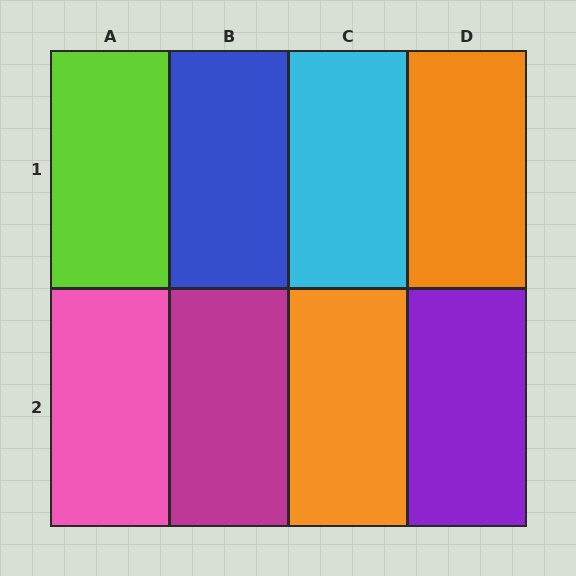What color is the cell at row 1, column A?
Lime.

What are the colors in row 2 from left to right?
Pink, magenta, orange, purple.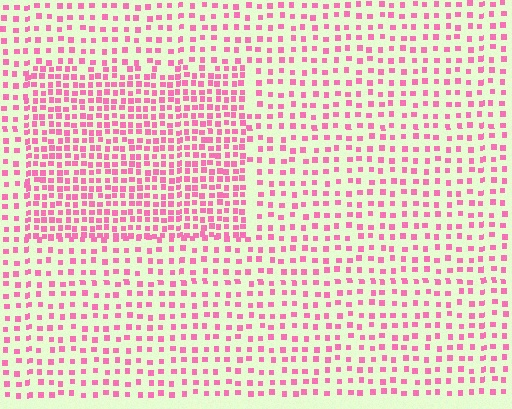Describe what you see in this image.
The image contains small pink elements arranged at two different densities. A rectangle-shaped region is visible where the elements are more densely packed than the surrounding area.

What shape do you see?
I see a rectangle.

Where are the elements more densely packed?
The elements are more densely packed inside the rectangle boundary.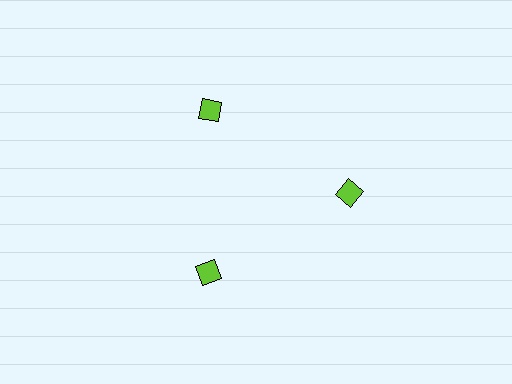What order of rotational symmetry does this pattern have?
This pattern has 3-fold rotational symmetry.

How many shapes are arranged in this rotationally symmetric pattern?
There are 3 shapes, arranged in 3 groups of 1.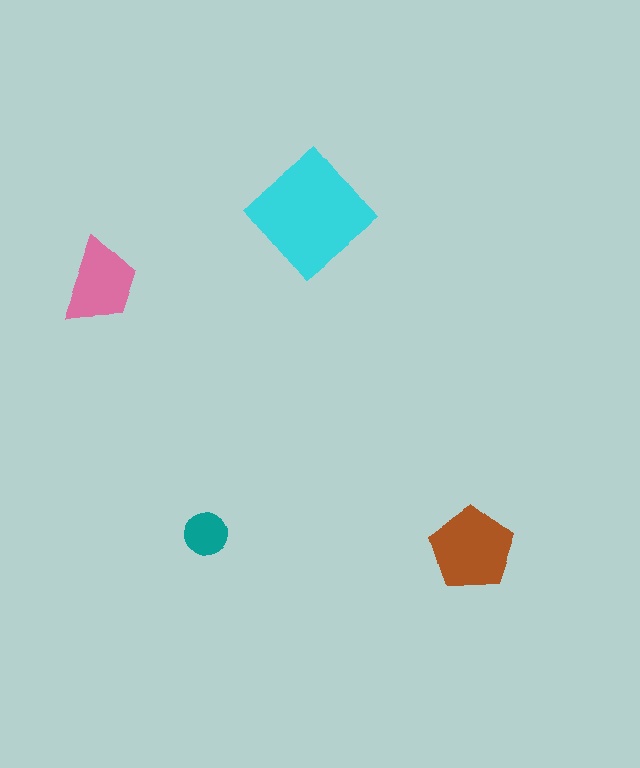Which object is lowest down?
The brown pentagon is bottommost.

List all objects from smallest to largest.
The teal circle, the pink trapezoid, the brown pentagon, the cyan diamond.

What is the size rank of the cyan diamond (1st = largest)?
1st.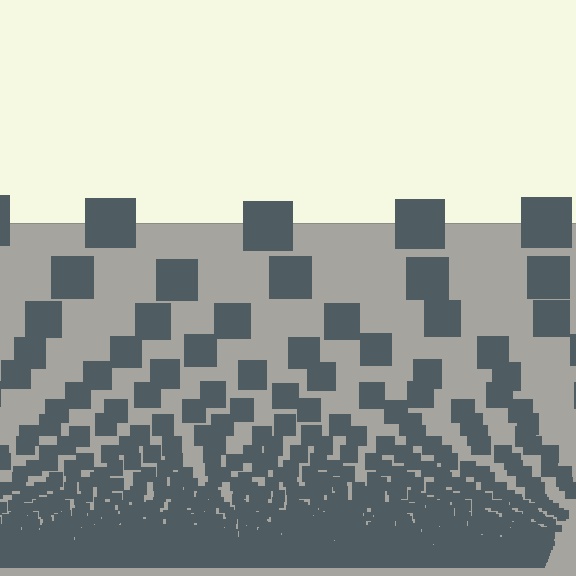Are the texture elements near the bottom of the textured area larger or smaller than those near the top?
Smaller. The gradient is inverted — elements near the bottom are smaller and denser.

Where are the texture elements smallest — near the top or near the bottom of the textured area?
Near the bottom.